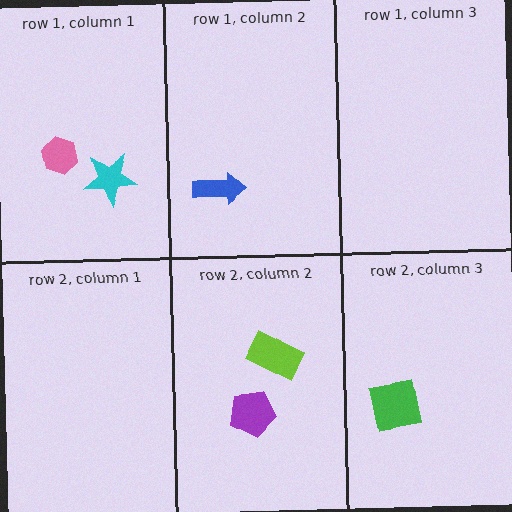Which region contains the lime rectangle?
The row 2, column 2 region.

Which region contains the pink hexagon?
The row 1, column 1 region.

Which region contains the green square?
The row 2, column 3 region.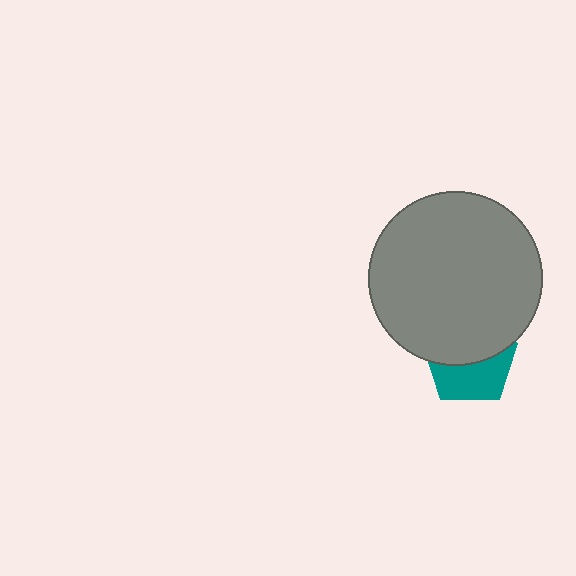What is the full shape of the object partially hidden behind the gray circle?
The partially hidden object is a teal pentagon.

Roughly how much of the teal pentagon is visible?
About half of it is visible (roughly 47%).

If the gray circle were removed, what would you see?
You would see the complete teal pentagon.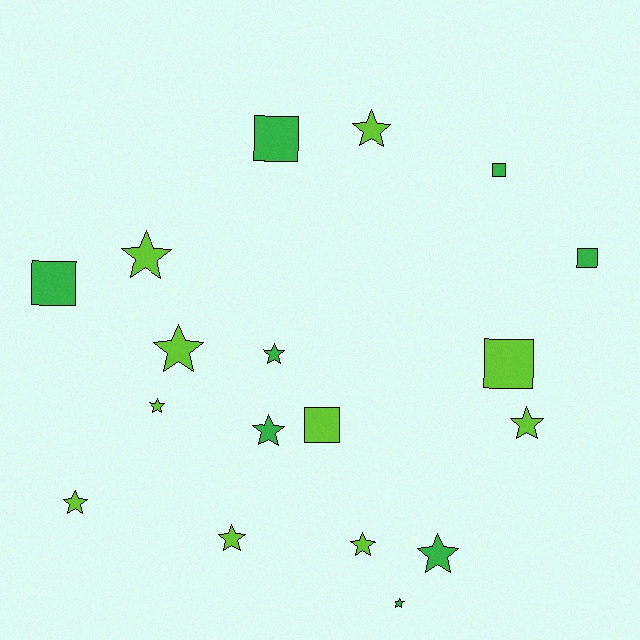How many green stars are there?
There are 4 green stars.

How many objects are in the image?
There are 18 objects.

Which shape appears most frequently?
Star, with 12 objects.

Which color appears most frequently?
Lime, with 10 objects.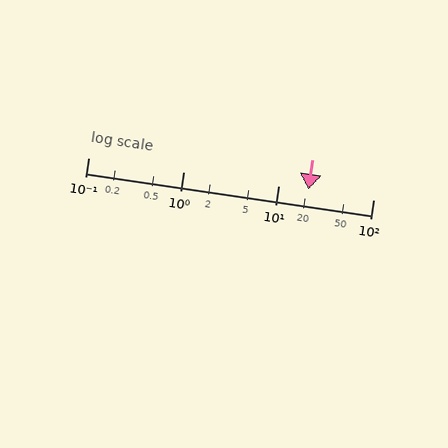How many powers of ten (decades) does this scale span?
The scale spans 3 decades, from 0.1 to 100.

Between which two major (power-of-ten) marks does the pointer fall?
The pointer is between 10 and 100.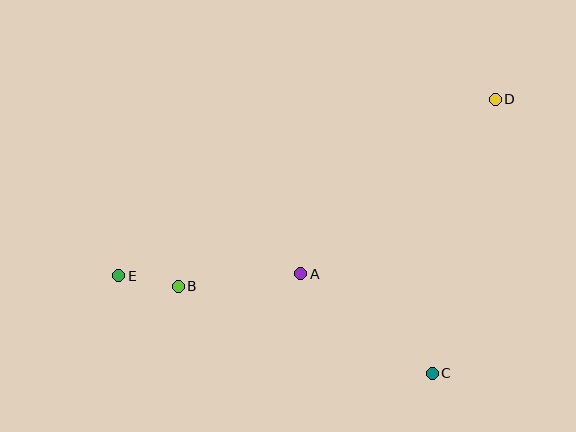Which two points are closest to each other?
Points B and E are closest to each other.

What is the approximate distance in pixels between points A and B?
The distance between A and B is approximately 123 pixels.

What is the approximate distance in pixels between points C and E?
The distance between C and E is approximately 328 pixels.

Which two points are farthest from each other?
Points D and E are farthest from each other.